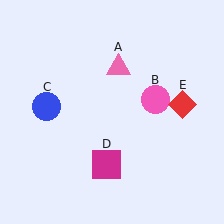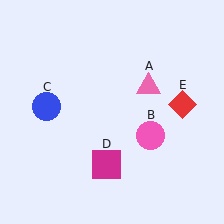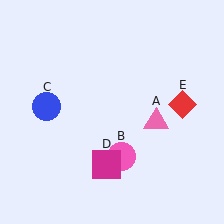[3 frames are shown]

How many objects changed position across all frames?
2 objects changed position: pink triangle (object A), pink circle (object B).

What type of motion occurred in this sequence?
The pink triangle (object A), pink circle (object B) rotated clockwise around the center of the scene.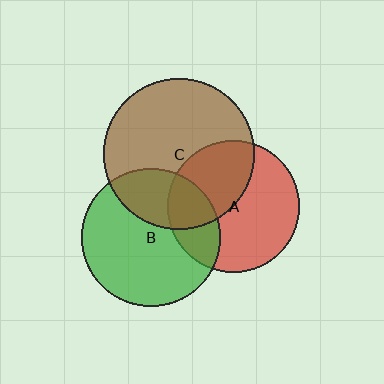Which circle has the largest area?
Circle C (brown).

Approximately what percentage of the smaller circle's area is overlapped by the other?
Approximately 25%.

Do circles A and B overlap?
Yes.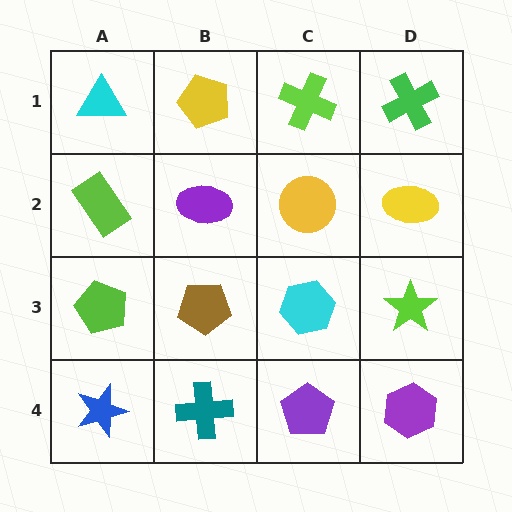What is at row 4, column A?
A blue star.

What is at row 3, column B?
A brown pentagon.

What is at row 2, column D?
A yellow ellipse.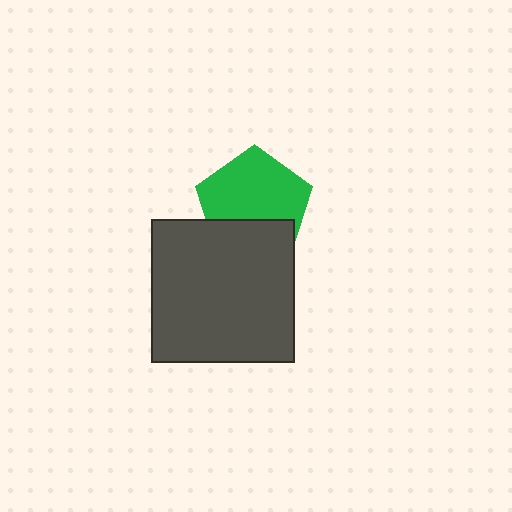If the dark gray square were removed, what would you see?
You would see the complete green pentagon.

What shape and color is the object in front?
The object in front is a dark gray square.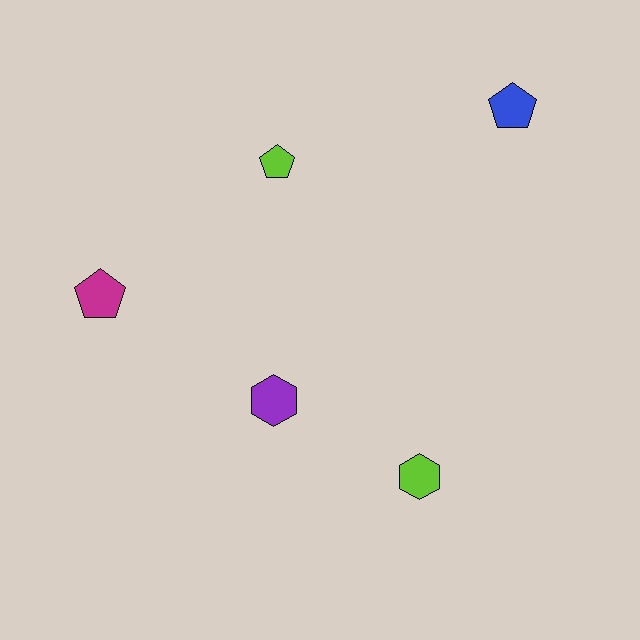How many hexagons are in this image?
There are 2 hexagons.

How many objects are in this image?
There are 5 objects.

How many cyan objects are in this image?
There are no cyan objects.